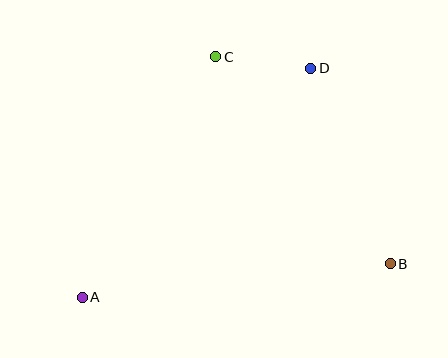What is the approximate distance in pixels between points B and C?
The distance between B and C is approximately 271 pixels.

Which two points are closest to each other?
Points C and D are closest to each other.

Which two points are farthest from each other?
Points A and D are farthest from each other.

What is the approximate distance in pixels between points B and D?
The distance between B and D is approximately 211 pixels.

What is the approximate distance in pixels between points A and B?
The distance between A and B is approximately 310 pixels.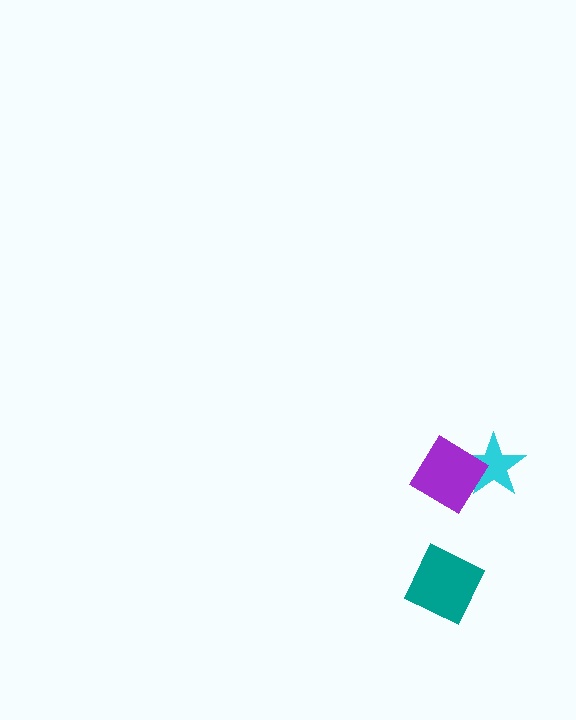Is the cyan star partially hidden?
Yes, it is partially covered by another shape.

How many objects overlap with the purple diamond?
1 object overlaps with the purple diamond.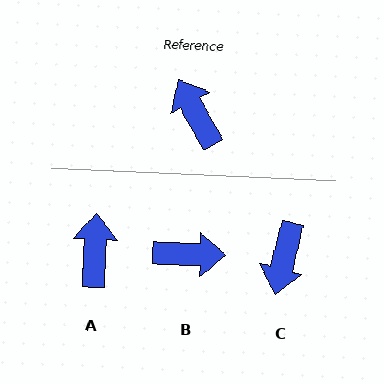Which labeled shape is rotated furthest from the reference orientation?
C, about 138 degrees away.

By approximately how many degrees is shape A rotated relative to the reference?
Approximately 30 degrees clockwise.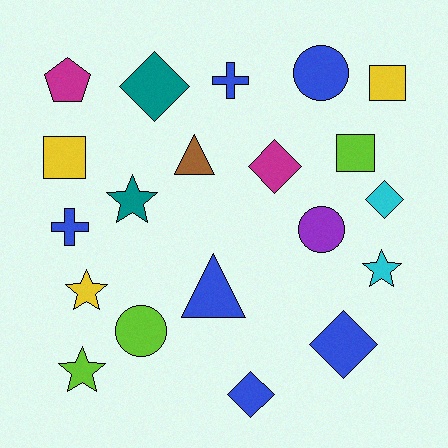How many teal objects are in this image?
There are 2 teal objects.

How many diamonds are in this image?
There are 5 diamonds.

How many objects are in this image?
There are 20 objects.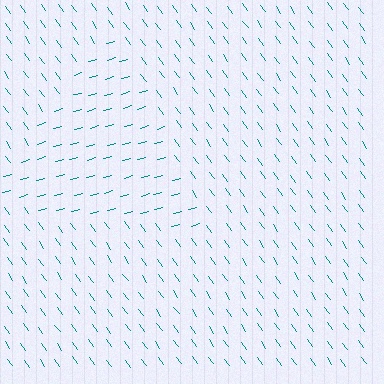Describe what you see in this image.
The image is filled with small teal line segments. A triangle region in the image has lines oriented differently from the surrounding lines, creating a visible texture boundary.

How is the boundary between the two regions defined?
The boundary is defined purely by a change in line orientation (approximately 70 degrees difference). All lines are the same color and thickness.